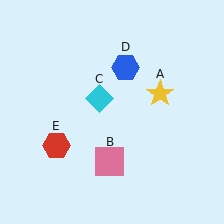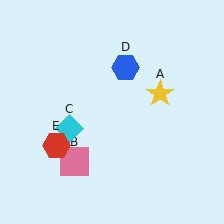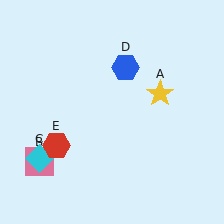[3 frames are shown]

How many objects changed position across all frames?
2 objects changed position: pink square (object B), cyan diamond (object C).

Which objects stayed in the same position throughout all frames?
Yellow star (object A) and blue hexagon (object D) and red hexagon (object E) remained stationary.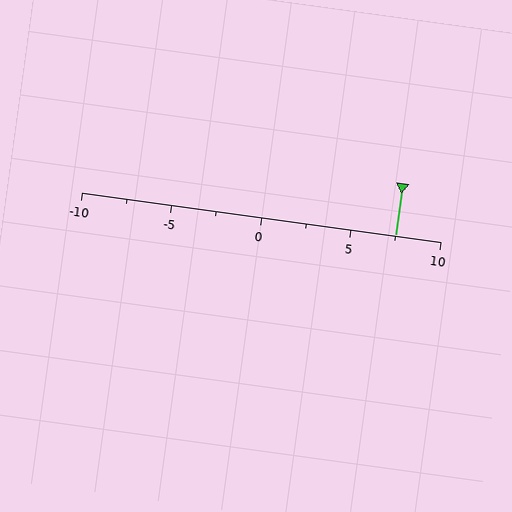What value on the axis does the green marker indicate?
The marker indicates approximately 7.5.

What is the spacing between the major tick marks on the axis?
The major ticks are spaced 5 apart.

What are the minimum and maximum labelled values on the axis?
The axis runs from -10 to 10.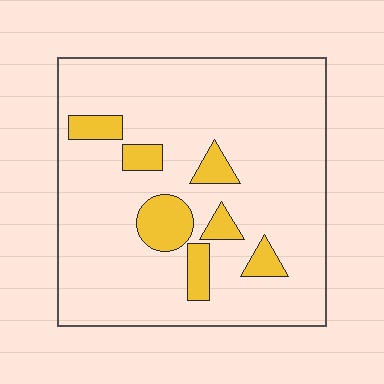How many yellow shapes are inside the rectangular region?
7.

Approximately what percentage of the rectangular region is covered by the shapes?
Approximately 15%.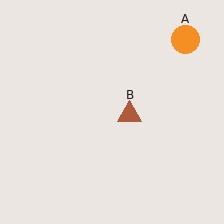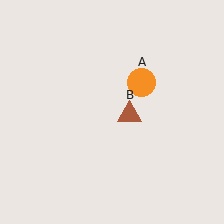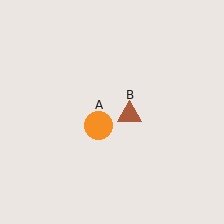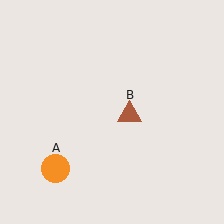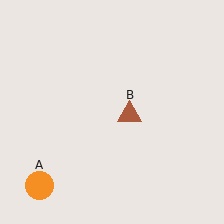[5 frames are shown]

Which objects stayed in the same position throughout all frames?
Brown triangle (object B) remained stationary.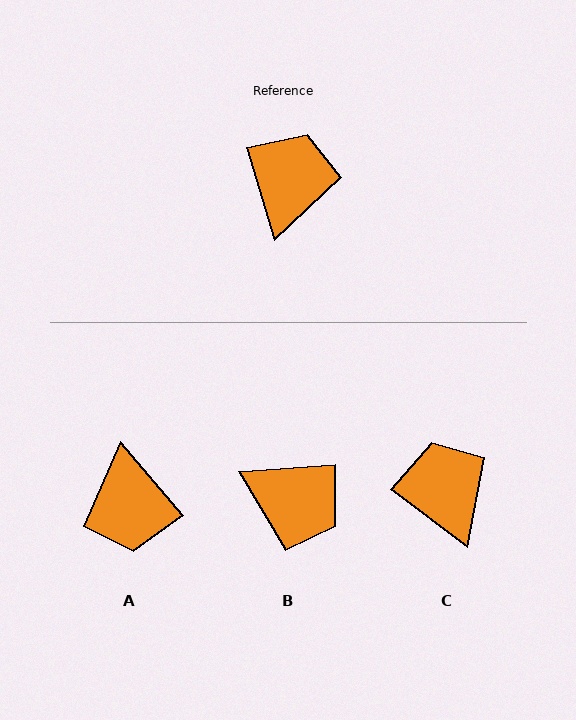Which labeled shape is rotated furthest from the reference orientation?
A, about 156 degrees away.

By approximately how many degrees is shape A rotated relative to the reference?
Approximately 156 degrees clockwise.